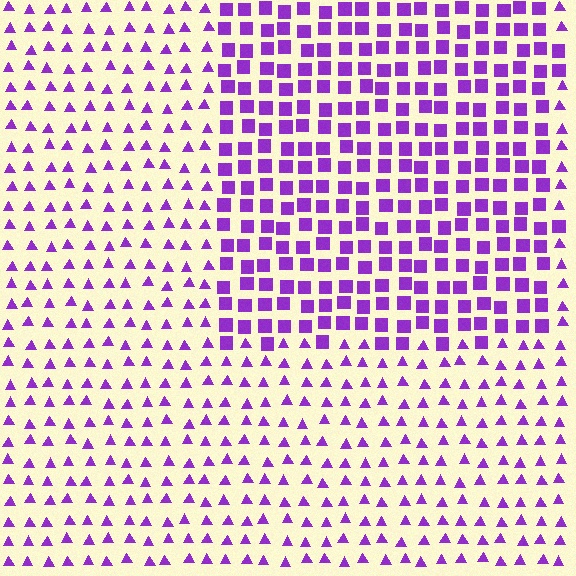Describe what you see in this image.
The image is filled with small purple elements arranged in a uniform grid. A rectangle-shaped region contains squares, while the surrounding area contains triangles. The boundary is defined purely by the change in element shape.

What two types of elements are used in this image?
The image uses squares inside the rectangle region and triangles outside it.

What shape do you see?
I see a rectangle.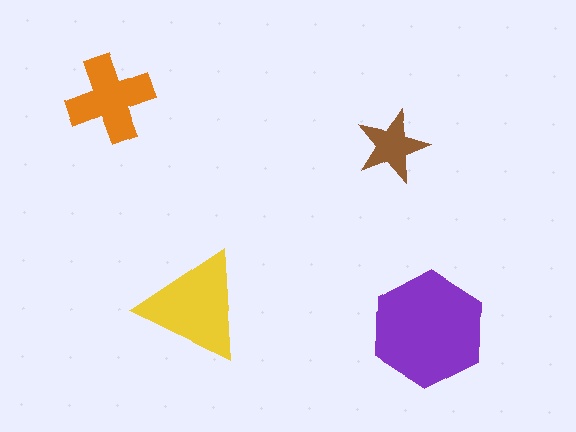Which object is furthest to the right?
The purple hexagon is rightmost.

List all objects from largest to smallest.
The purple hexagon, the yellow triangle, the orange cross, the brown star.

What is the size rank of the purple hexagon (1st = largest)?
1st.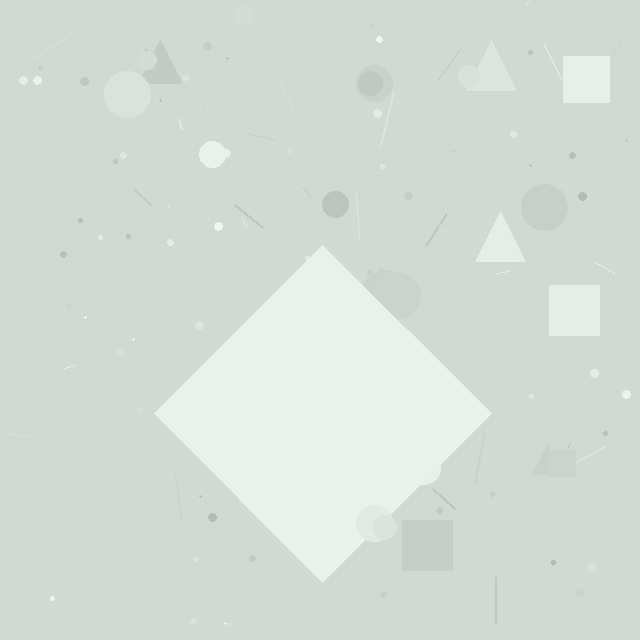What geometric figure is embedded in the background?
A diamond is embedded in the background.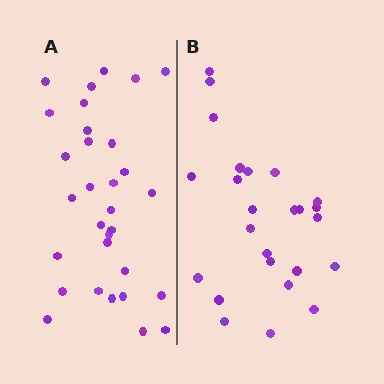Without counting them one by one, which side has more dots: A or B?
Region A (the left region) has more dots.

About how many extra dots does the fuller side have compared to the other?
Region A has about 6 more dots than region B.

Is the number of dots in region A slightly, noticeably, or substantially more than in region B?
Region A has only slightly more — the two regions are fairly close. The ratio is roughly 1.2 to 1.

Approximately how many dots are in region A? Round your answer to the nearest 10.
About 30 dots. (The exact count is 31, which rounds to 30.)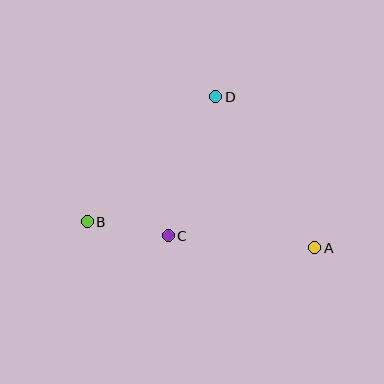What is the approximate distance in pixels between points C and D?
The distance between C and D is approximately 147 pixels.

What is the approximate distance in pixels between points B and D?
The distance between B and D is approximately 179 pixels.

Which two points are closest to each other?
Points B and C are closest to each other.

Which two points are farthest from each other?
Points A and B are farthest from each other.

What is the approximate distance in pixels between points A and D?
The distance between A and D is approximately 181 pixels.